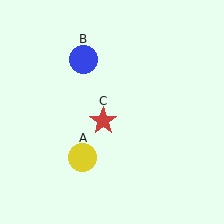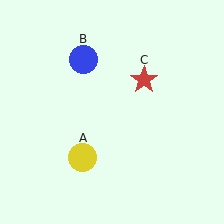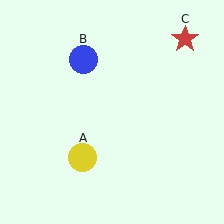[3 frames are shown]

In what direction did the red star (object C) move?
The red star (object C) moved up and to the right.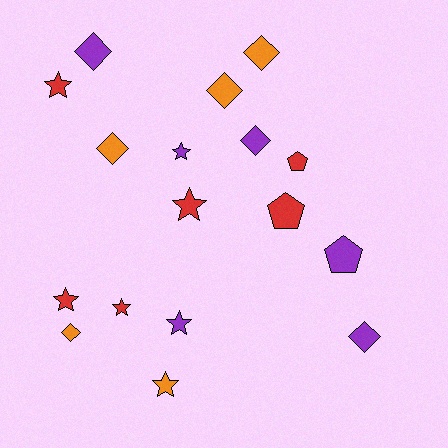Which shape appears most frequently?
Diamond, with 7 objects.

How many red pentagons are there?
There are 2 red pentagons.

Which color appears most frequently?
Red, with 6 objects.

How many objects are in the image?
There are 17 objects.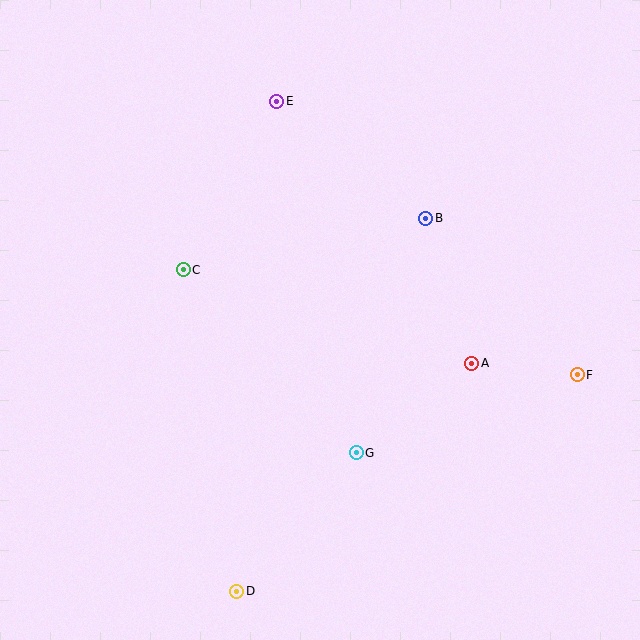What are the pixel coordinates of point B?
Point B is at (426, 218).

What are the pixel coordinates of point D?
Point D is at (237, 591).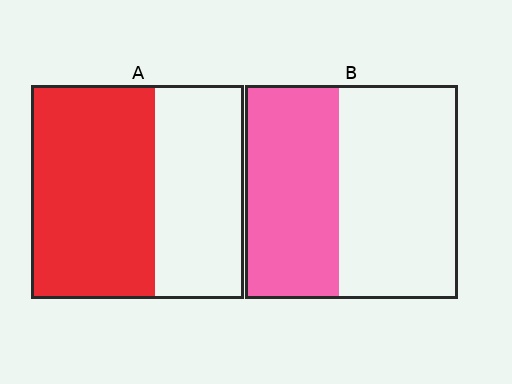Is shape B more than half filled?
No.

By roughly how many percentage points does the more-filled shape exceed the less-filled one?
By roughly 15 percentage points (A over B).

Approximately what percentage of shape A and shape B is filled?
A is approximately 60% and B is approximately 45%.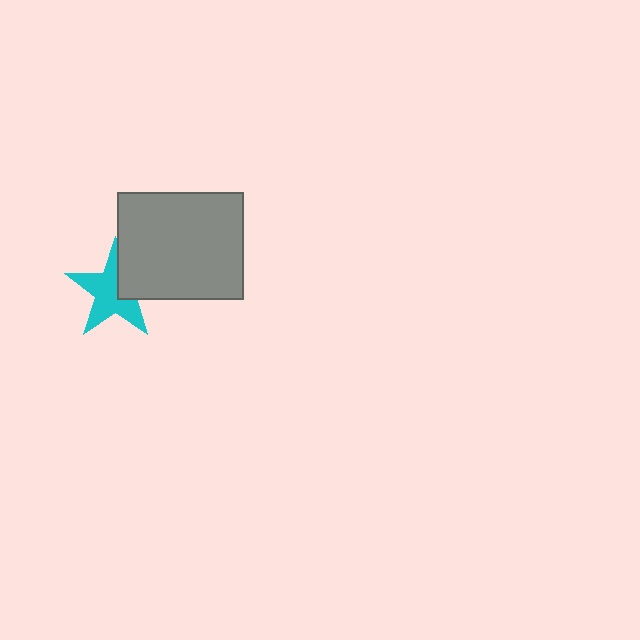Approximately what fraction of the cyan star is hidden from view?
Roughly 30% of the cyan star is hidden behind the gray rectangle.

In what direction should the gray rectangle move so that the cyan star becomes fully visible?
The gray rectangle should move toward the upper-right. That is the shortest direction to clear the overlap and leave the cyan star fully visible.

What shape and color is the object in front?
The object in front is a gray rectangle.